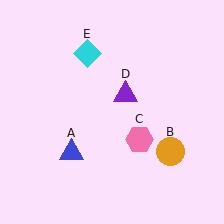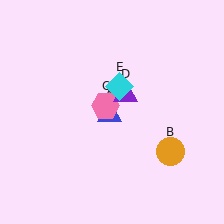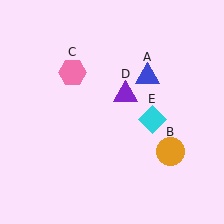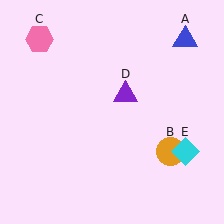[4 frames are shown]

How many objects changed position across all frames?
3 objects changed position: blue triangle (object A), pink hexagon (object C), cyan diamond (object E).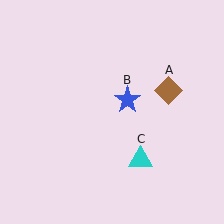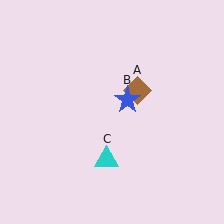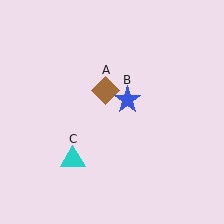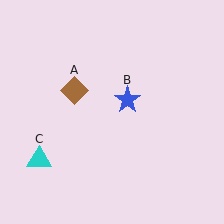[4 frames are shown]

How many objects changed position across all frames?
2 objects changed position: brown diamond (object A), cyan triangle (object C).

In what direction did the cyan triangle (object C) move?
The cyan triangle (object C) moved left.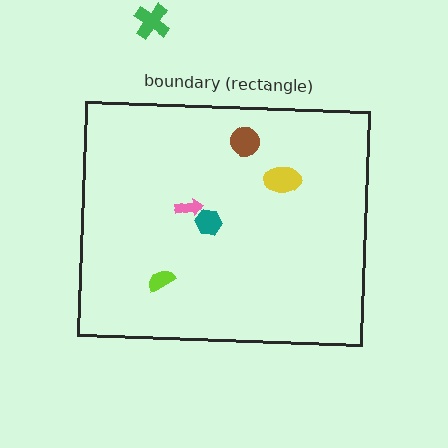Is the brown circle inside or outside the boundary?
Inside.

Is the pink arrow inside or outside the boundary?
Inside.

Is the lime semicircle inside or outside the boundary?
Inside.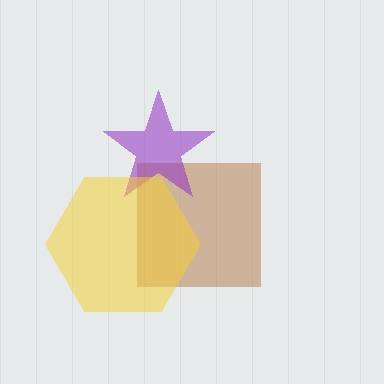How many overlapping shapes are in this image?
There are 3 overlapping shapes in the image.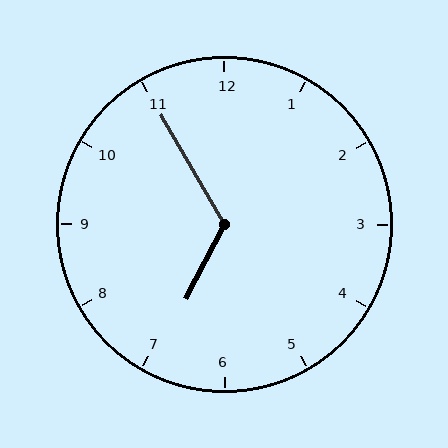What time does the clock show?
6:55.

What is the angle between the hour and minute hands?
Approximately 122 degrees.